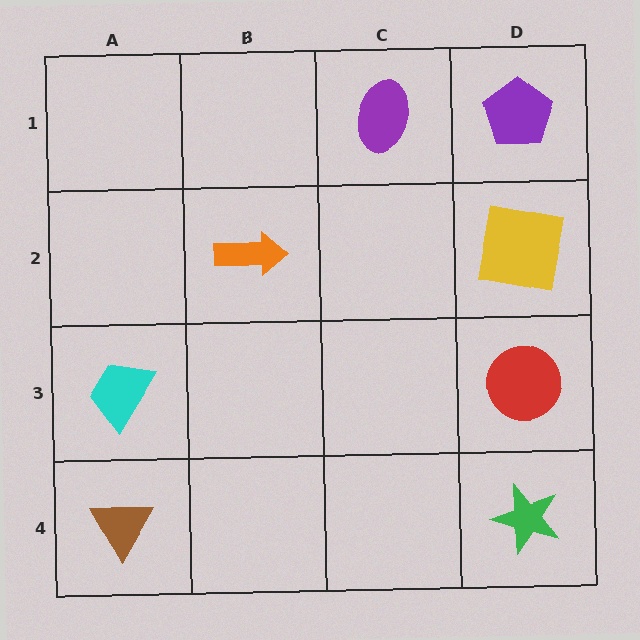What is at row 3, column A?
A cyan trapezoid.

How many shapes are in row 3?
2 shapes.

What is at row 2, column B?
An orange arrow.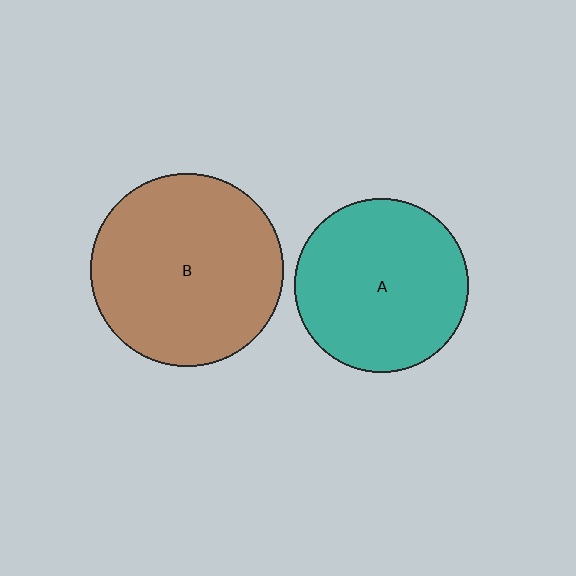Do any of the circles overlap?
No, none of the circles overlap.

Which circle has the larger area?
Circle B (brown).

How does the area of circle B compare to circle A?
Approximately 1.2 times.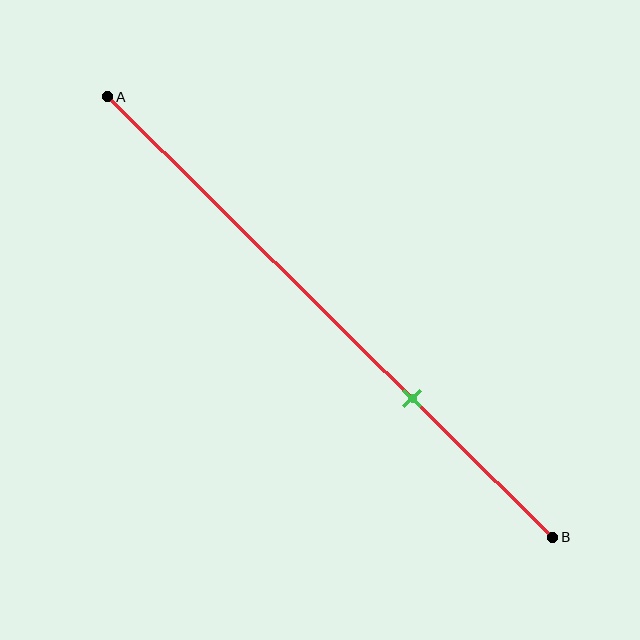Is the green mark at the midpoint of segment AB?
No, the mark is at about 70% from A, not at the 50% midpoint.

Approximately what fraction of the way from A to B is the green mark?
The green mark is approximately 70% of the way from A to B.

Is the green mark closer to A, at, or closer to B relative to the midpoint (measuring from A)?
The green mark is closer to point B than the midpoint of segment AB.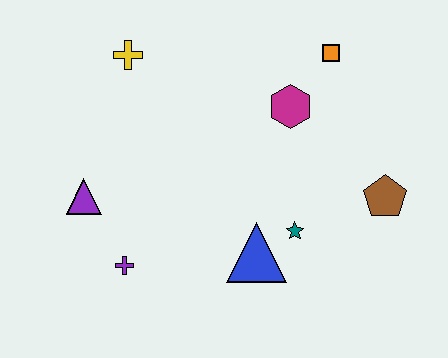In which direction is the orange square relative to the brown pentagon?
The orange square is above the brown pentagon.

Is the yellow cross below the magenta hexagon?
No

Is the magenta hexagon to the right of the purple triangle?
Yes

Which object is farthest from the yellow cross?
The brown pentagon is farthest from the yellow cross.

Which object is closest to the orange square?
The magenta hexagon is closest to the orange square.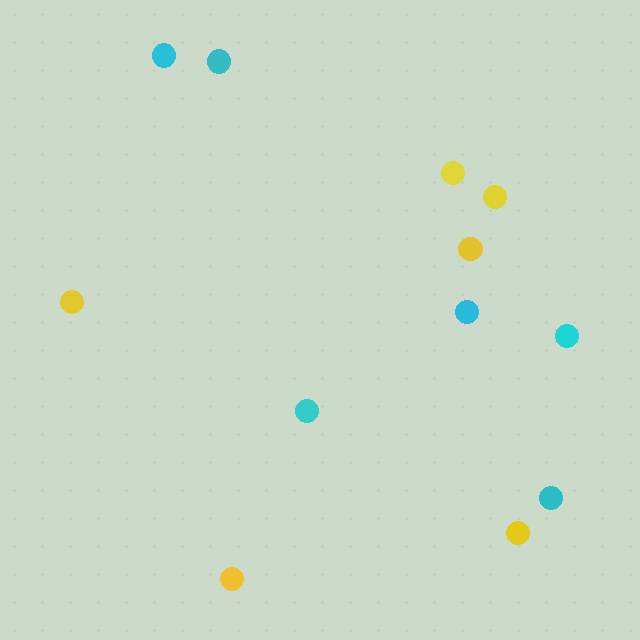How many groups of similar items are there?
There are 2 groups: one group of cyan circles (6) and one group of yellow circles (6).